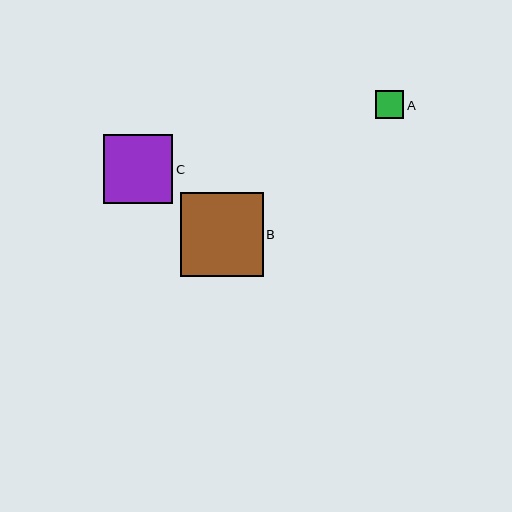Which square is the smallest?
Square A is the smallest with a size of approximately 28 pixels.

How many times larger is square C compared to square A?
Square C is approximately 2.5 times the size of square A.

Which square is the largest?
Square B is the largest with a size of approximately 83 pixels.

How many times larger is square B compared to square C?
Square B is approximately 1.2 times the size of square C.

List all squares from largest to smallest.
From largest to smallest: B, C, A.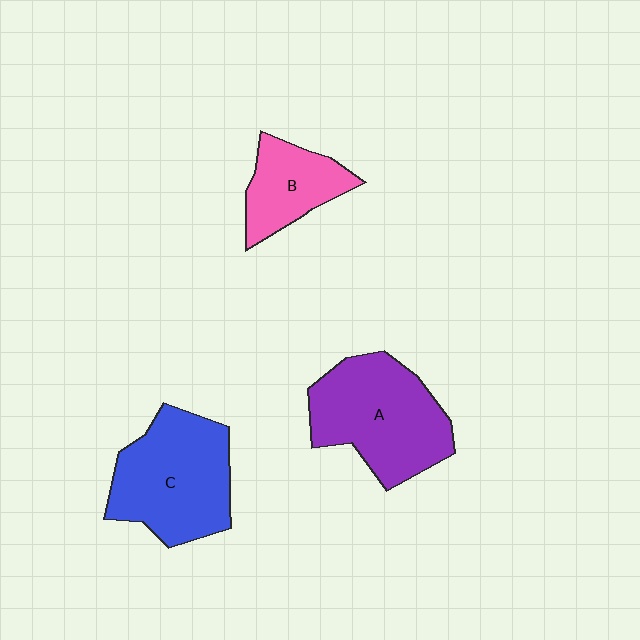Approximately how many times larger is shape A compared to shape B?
Approximately 1.8 times.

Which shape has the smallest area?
Shape B (pink).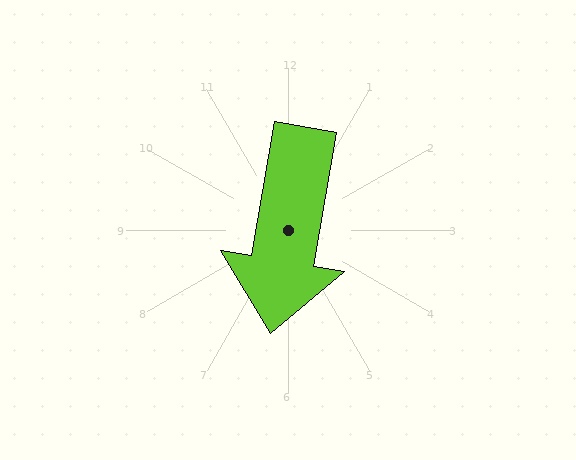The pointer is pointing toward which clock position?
Roughly 6 o'clock.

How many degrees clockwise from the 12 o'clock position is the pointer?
Approximately 190 degrees.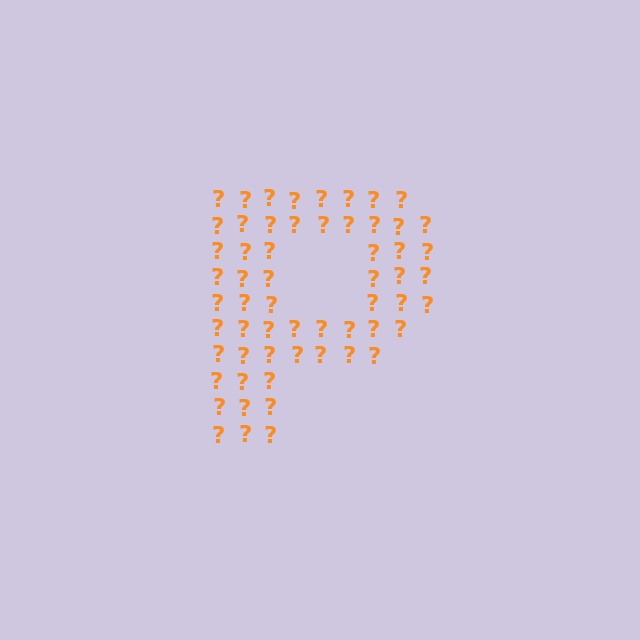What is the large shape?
The large shape is the letter P.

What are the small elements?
The small elements are question marks.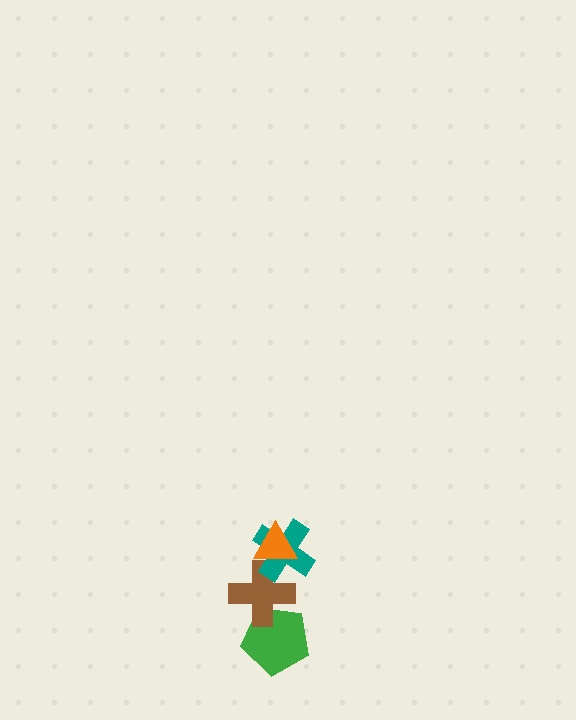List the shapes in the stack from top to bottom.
From top to bottom: the orange triangle, the teal cross, the brown cross, the green pentagon.